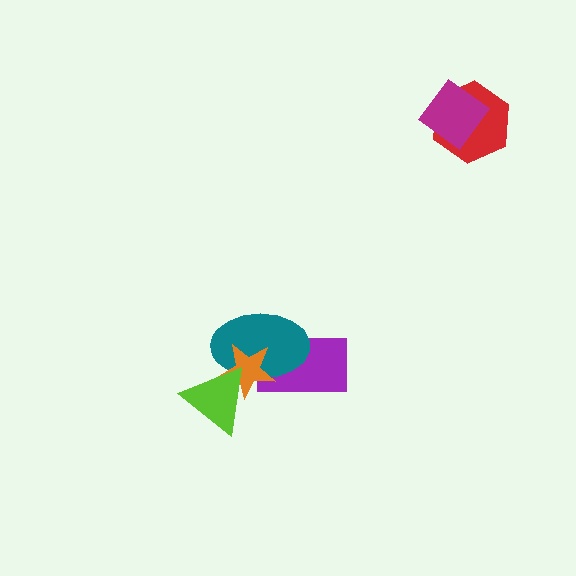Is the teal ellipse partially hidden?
Yes, it is partially covered by another shape.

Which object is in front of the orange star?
The lime triangle is in front of the orange star.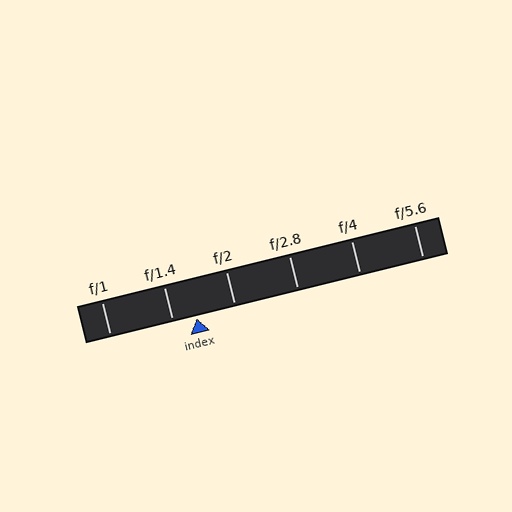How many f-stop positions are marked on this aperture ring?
There are 6 f-stop positions marked.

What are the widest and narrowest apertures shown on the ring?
The widest aperture shown is f/1 and the narrowest is f/5.6.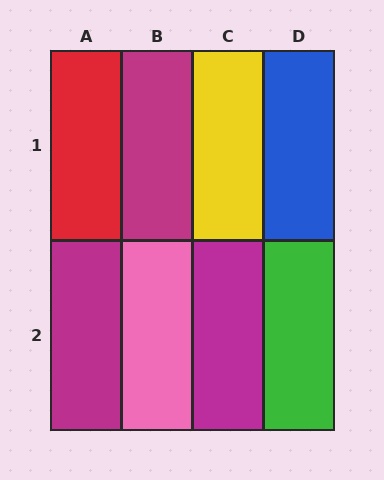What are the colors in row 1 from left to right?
Red, magenta, yellow, blue.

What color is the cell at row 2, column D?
Green.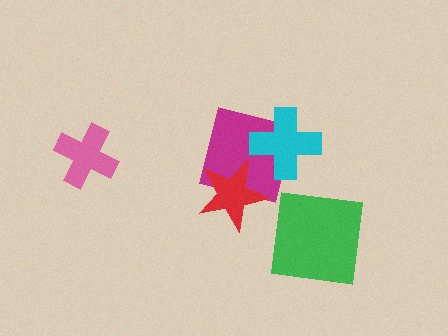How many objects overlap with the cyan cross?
1 object overlaps with the cyan cross.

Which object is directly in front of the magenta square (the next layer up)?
The red star is directly in front of the magenta square.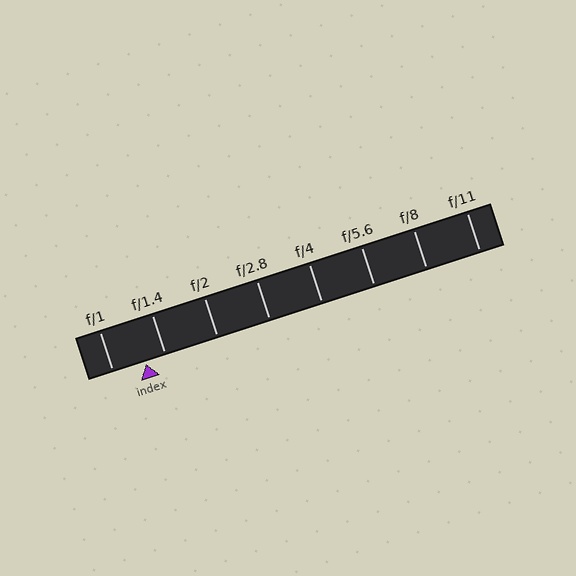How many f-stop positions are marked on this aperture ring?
There are 8 f-stop positions marked.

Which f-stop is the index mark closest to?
The index mark is closest to f/1.4.